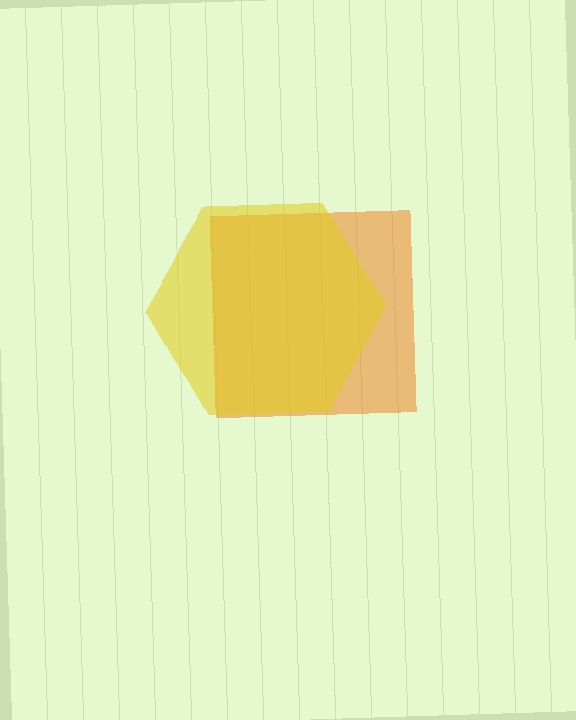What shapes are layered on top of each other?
The layered shapes are: an orange square, a yellow hexagon.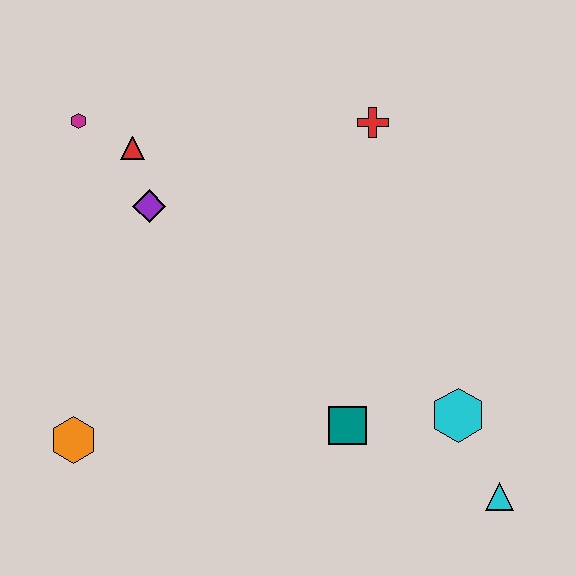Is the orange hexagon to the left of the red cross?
Yes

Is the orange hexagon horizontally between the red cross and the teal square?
No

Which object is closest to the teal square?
The cyan hexagon is closest to the teal square.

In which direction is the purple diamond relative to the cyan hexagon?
The purple diamond is to the left of the cyan hexagon.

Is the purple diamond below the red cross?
Yes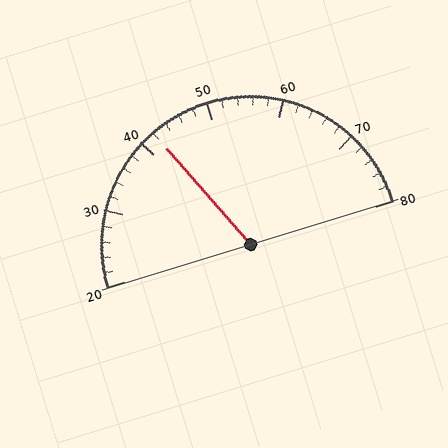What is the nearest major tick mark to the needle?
The nearest major tick mark is 40.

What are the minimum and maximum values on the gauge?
The gauge ranges from 20 to 80.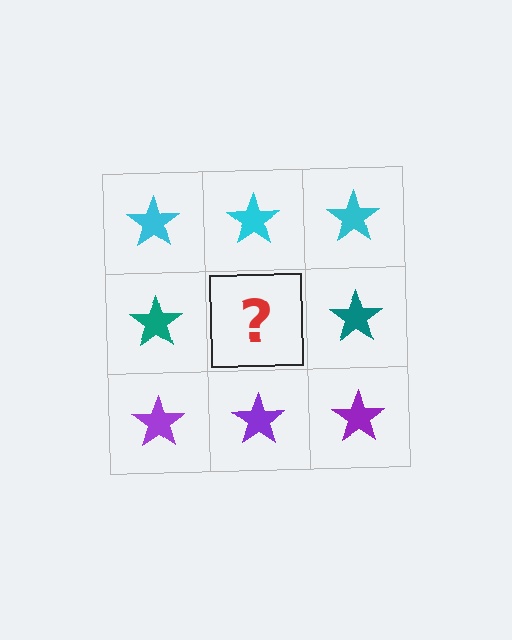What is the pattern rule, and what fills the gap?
The rule is that each row has a consistent color. The gap should be filled with a teal star.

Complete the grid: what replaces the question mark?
The question mark should be replaced with a teal star.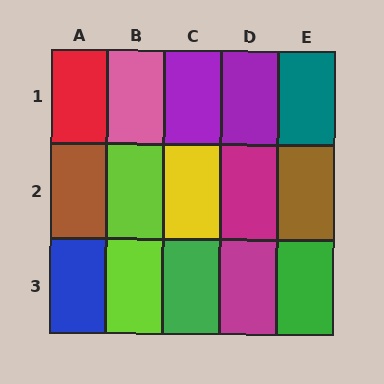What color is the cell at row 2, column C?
Yellow.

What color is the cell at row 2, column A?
Brown.